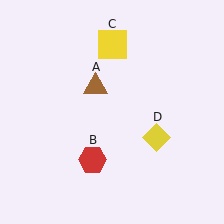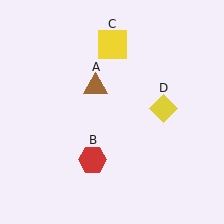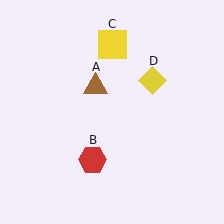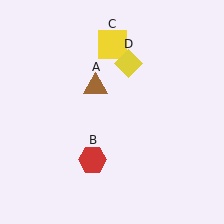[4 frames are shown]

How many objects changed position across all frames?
1 object changed position: yellow diamond (object D).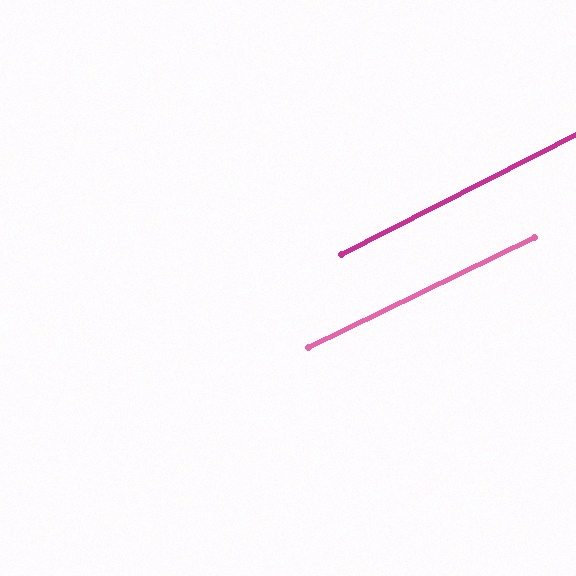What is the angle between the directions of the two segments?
Approximately 1 degree.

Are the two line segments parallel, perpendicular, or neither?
Parallel — their directions differ by only 1.0°.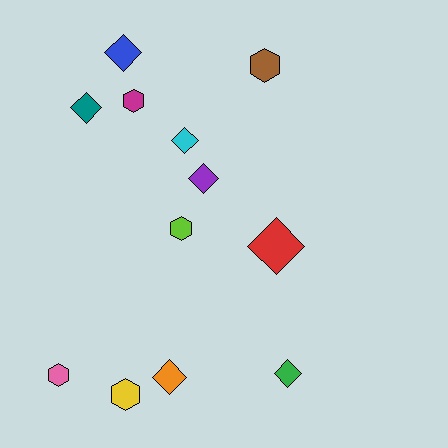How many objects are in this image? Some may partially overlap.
There are 12 objects.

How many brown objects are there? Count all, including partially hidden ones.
There is 1 brown object.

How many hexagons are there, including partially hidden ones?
There are 5 hexagons.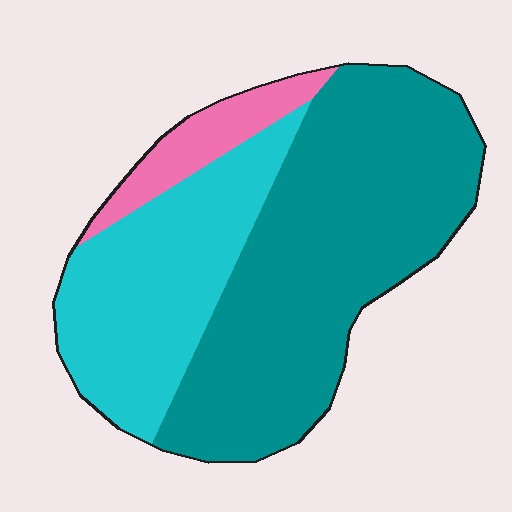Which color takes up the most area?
Teal, at roughly 60%.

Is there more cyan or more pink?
Cyan.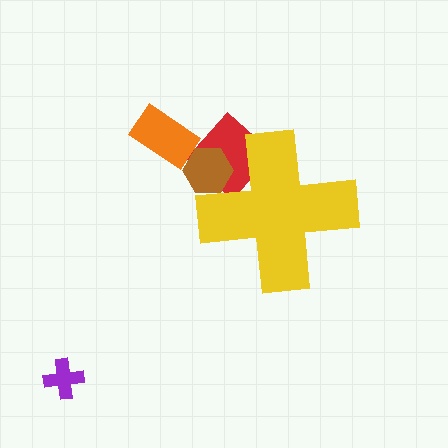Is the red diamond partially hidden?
Yes, the red diamond is partially hidden behind the yellow cross.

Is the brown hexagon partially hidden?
Yes, the brown hexagon is partially hidden behind the yellow cross.